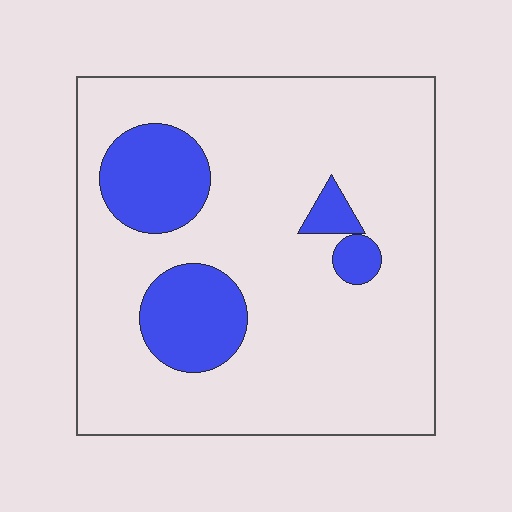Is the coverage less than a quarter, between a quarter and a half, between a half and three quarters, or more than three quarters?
Less than a quarter.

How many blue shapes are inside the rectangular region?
4.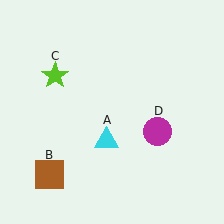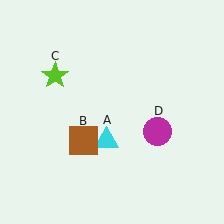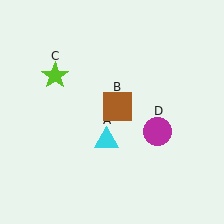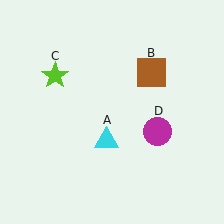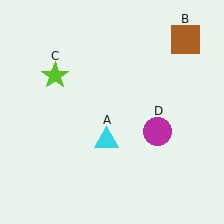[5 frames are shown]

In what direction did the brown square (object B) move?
The brown square (object B) moved up and to the right.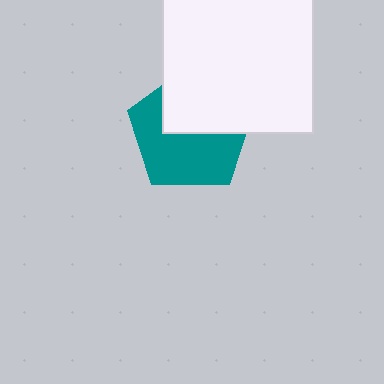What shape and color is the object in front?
The object in front is a white rectangle.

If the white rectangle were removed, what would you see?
You would see the complete teal pentagon.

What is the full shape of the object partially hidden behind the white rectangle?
The partially hidden object is a teal pentagon.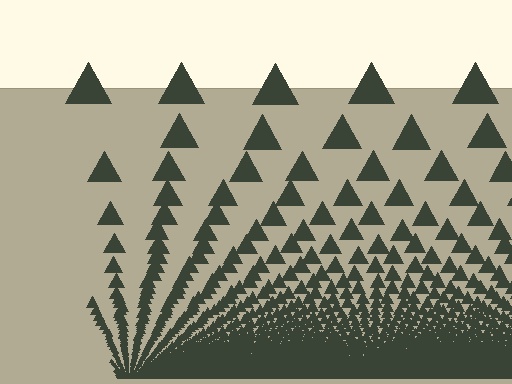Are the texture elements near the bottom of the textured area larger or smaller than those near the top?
Smaller. The gradient is inverted — elements near the bottom are smaller and denser.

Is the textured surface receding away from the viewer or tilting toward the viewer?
The surface appears to tilt toward the viewer. Texture elements get larger and sparser toward the top.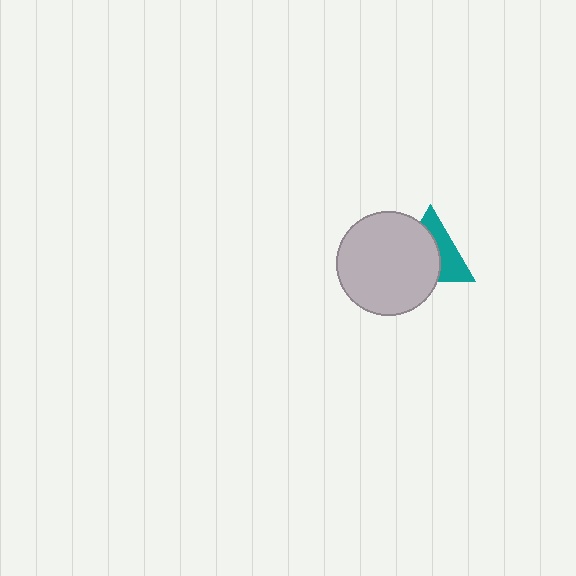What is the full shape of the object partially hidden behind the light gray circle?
The partially hidden object is a teal triangle.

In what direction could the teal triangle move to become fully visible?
The teal triangle could move right. That would shift it out from behind the light gray circle entirely.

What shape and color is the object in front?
The object in front is a light gray circle.